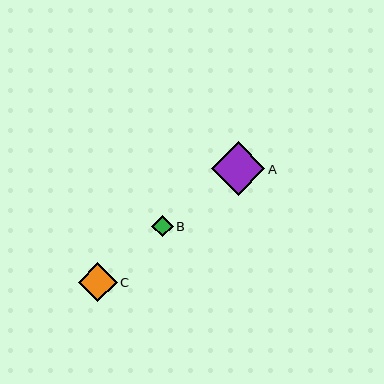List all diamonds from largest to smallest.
From largest to smallest: A, C, B.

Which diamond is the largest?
Diamond A is the largest with a size of approximately 54 pixels.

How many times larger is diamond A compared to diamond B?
Diamond A is approximately 2.5 times the size of diamond B.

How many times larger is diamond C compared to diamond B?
Diamond C is approximately 1.8 times the size of diamond B.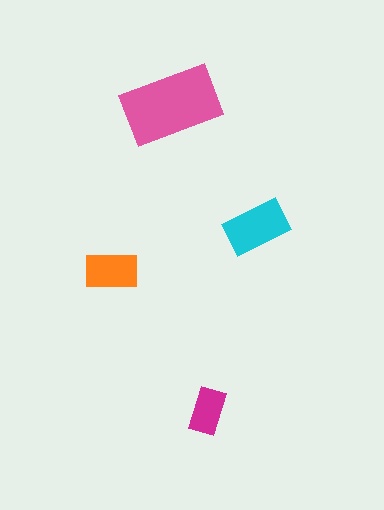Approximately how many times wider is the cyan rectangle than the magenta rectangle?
About 1.5 times wider.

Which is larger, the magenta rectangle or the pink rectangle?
The pink one.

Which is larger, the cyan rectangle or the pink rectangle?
The pink one.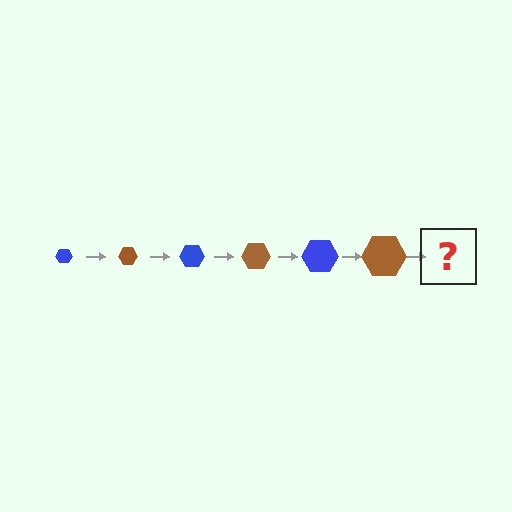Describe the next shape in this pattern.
It should be a blue hexagon, larger than the previous one.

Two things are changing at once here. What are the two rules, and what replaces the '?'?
The two rules are that the hexagon grows larger each step and the color cycles through blue and brown. The '?' should be a blue hexagon, larger than the previous one.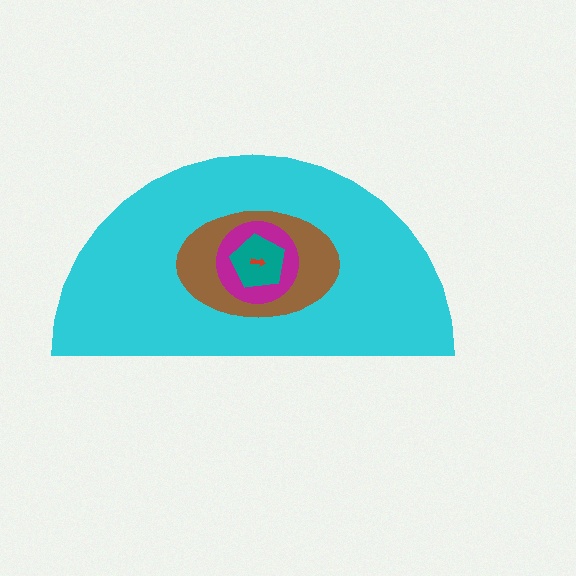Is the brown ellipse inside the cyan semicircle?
Yes.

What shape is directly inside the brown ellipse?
The magenta circle.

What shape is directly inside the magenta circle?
The teal pentagon.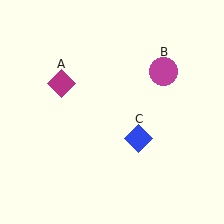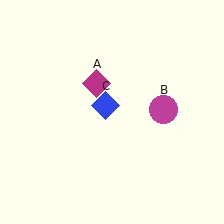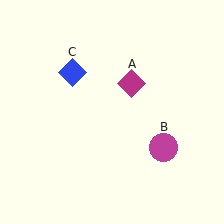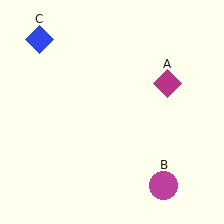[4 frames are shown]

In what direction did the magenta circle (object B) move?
The magenta circle (object B) moved down.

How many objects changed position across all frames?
3 objects changed position: magenta diamond (object A), magenta circle (object B), blue diamond (object C).